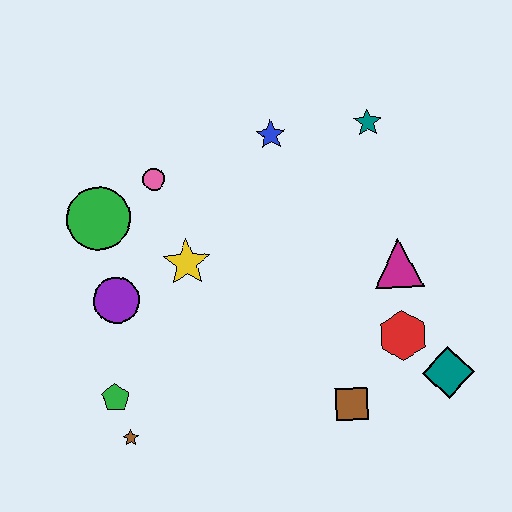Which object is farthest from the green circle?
The teal diamond is farthest from the green circle.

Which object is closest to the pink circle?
The green circle is closest to the pink circle.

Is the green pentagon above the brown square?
Yes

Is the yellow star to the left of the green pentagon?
No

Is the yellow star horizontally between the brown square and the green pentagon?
Yes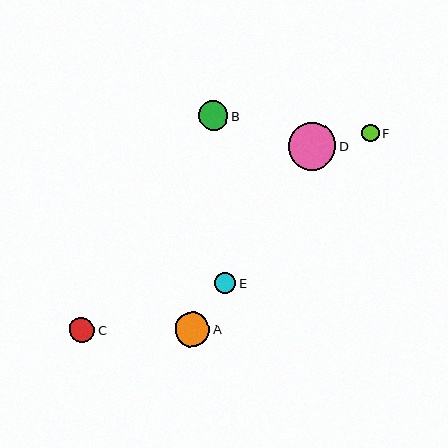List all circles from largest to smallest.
From largest to smallest: D, A, B, C, E, F.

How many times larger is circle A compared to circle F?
Circle A is approximately 2.0 times the size of circle F.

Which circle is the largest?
Circle D is the largest with a size of approximately 47 pixels.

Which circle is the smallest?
Circle F is the smallest with a size of approximately 17 pixels.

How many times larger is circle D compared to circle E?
Circle D is approximately 2.3 times the size of circle E.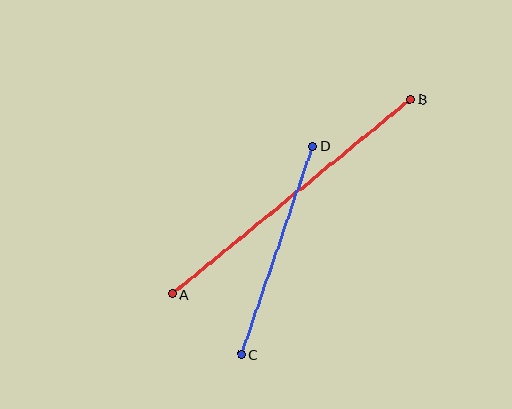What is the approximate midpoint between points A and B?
The midpoint is at approximately (291, 197) pixels.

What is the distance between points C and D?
The distance is approximately 220 pixels.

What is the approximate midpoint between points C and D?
The midpoint is at approximately (277, 250) pixels.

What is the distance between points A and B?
The distance is approximately 308 pixels.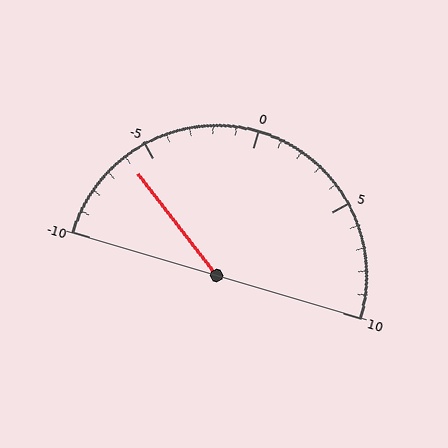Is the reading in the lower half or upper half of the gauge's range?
The reading is in the lower half of the range (-10 to 10).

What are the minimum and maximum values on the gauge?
The gauge ranges from -10 to 10.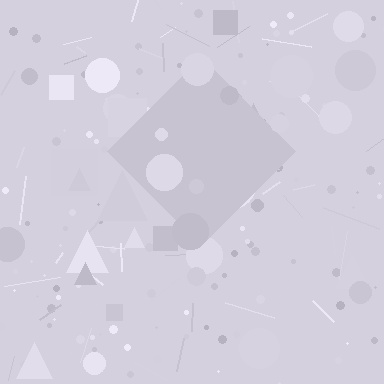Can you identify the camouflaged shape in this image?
The camouflaged shape is a diamond.